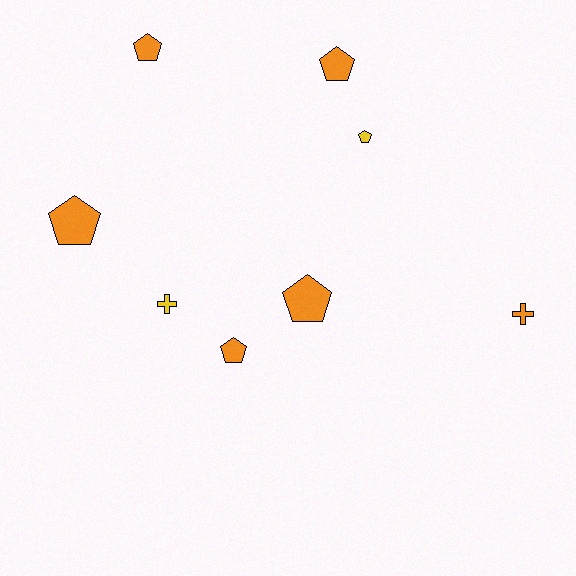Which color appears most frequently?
Orange, with 6 objects.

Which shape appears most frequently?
Pentagon, with 6 objects.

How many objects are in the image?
There are 8 objects.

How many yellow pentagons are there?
There is 1 yellow pentagon.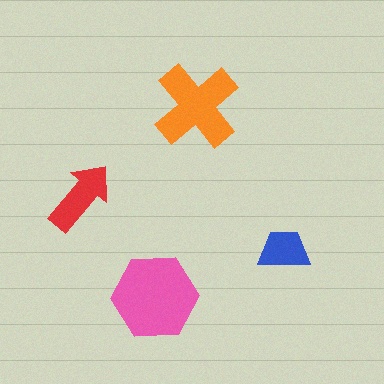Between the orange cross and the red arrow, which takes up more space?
The orange cross.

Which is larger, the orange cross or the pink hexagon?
The pink hexagon.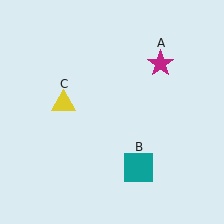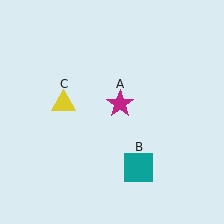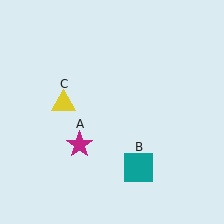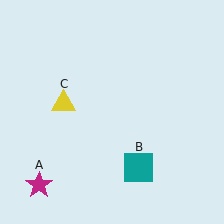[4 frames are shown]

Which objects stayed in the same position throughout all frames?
Teal square (object B) and yellow triangle (object C) remained stationary.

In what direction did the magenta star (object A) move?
The magenta star (object A) moved down and to the left.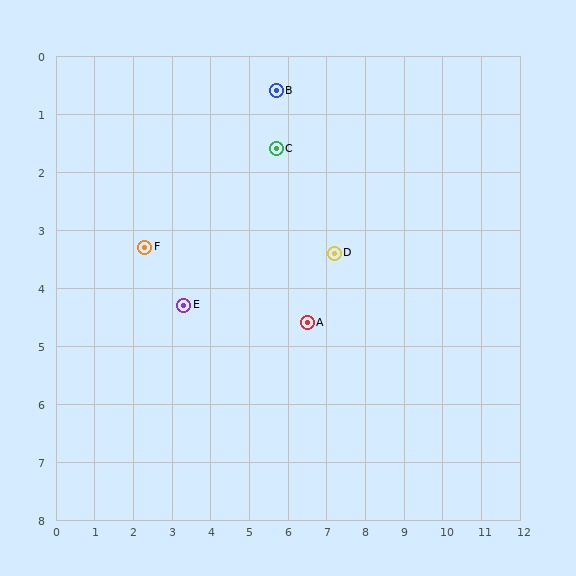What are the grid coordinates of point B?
Point B is at approximately (5.7, 0.6).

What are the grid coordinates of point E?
Point E is at approximately (3.3, 4.3).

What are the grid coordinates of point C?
Point C is at approximately (5.7, 1.6).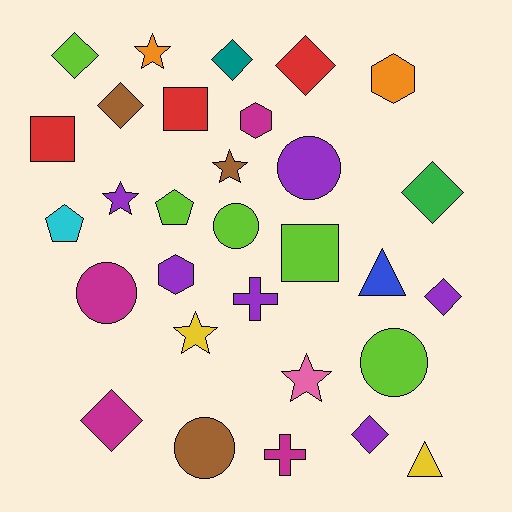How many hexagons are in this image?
There are 3 hexagons.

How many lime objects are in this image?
There are 5 lime objects.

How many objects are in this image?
There are 30 objects.